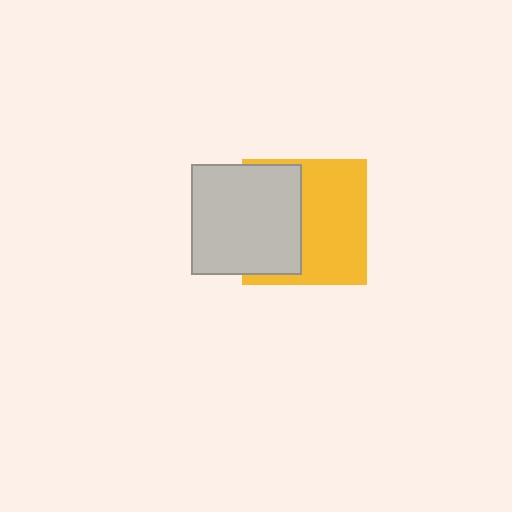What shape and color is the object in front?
The object in front is a light gray square.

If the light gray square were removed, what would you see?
You would see the complete yellow square.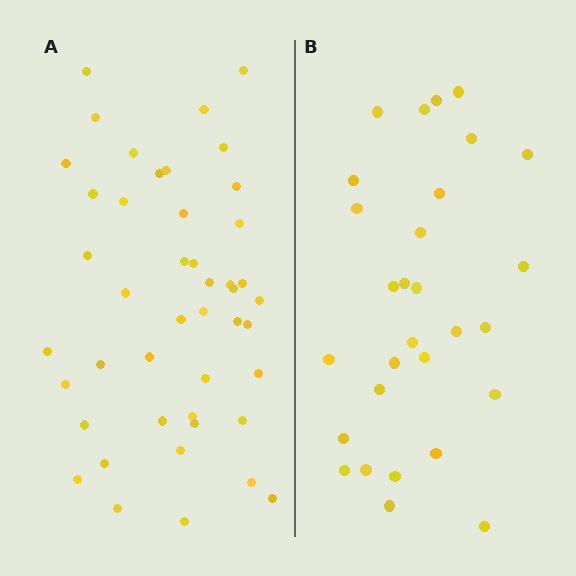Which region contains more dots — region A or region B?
Region A (the left region) has more dots.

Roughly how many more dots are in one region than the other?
Region A has approximately 15 more dots than region B.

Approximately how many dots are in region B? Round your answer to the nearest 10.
About 30 dots. (The exact count is 29, which rounds to 30.)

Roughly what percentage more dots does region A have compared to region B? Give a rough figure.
About 55% more.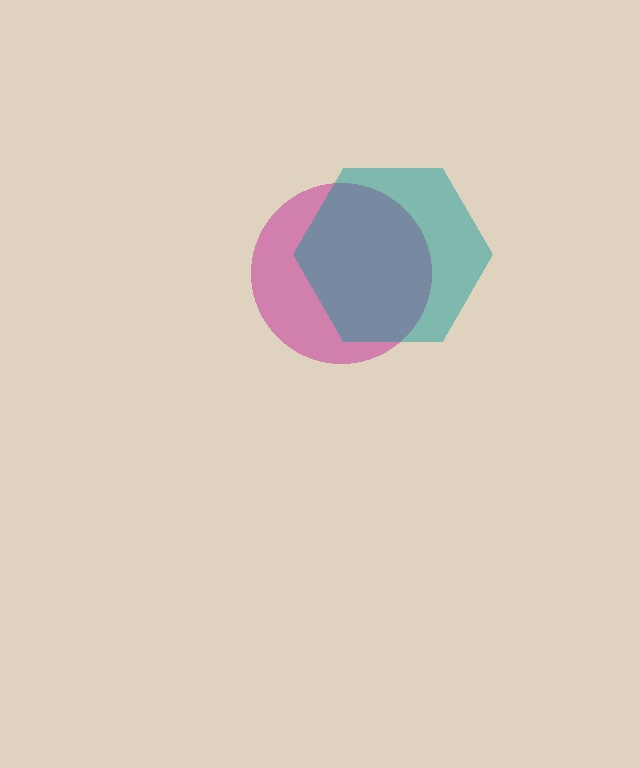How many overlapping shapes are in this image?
There are 2 overlapping shapes in the image.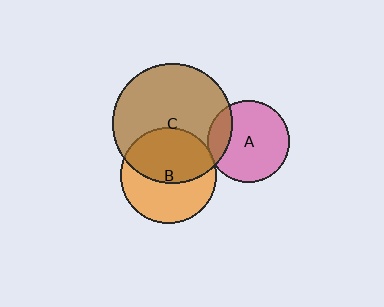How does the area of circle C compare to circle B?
Approximately 1.6 times.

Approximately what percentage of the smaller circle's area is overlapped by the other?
Approximately 50%.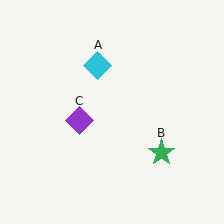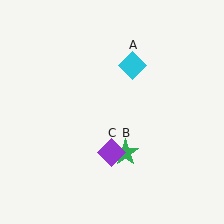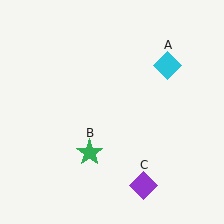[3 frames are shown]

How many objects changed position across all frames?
3 objects changed position: cyan diamond (object A), green star (object B), purple diamond (object C).